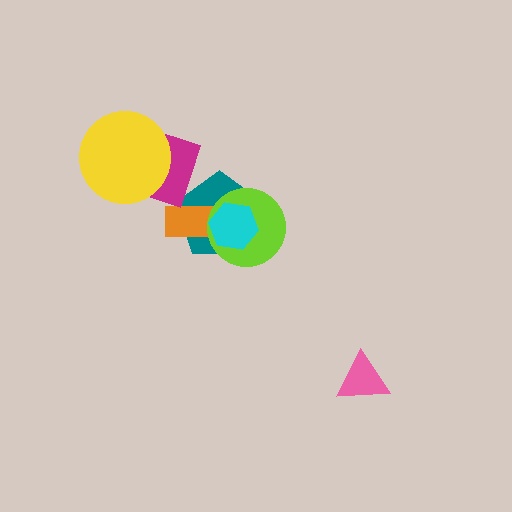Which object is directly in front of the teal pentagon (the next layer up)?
The orange rectangle is directly in front of the teal pentagon.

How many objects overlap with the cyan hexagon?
3 objects overlap with the cyan hexagon.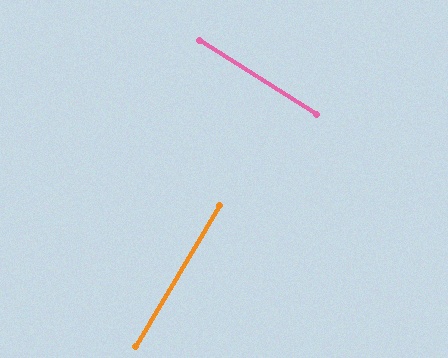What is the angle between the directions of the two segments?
Approximately 88 degrees.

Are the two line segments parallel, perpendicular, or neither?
Perpendicular — they meet at approximately 88°.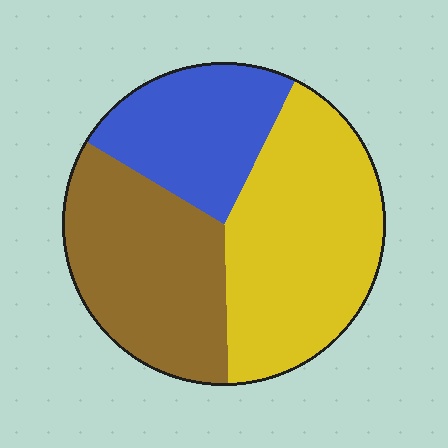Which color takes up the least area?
Blue, at roughly 25%.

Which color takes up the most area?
Yellow, at roughly 40%.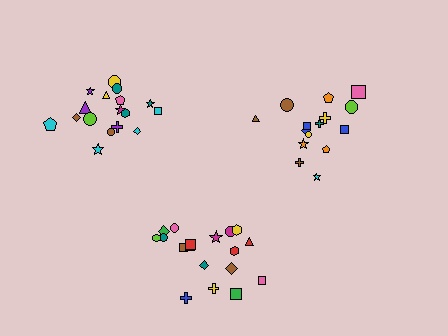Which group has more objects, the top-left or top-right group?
The top-left group.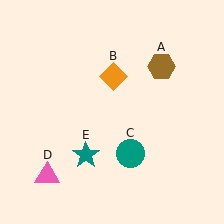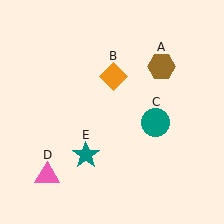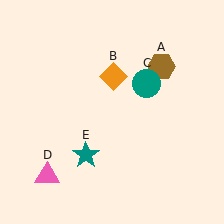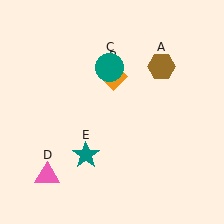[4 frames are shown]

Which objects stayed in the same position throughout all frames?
Brown hexagon (object A) and orange diamond (object B) and pink triangle (object D) and teal star (object E) remained stationary.